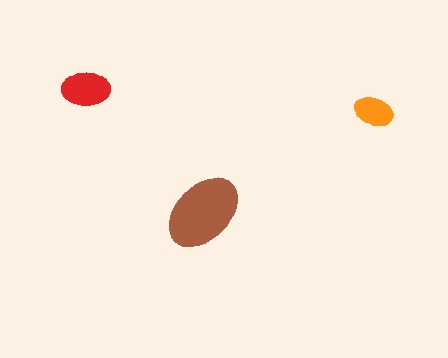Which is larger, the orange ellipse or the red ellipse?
The red one.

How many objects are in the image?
There are 3 objects in the image.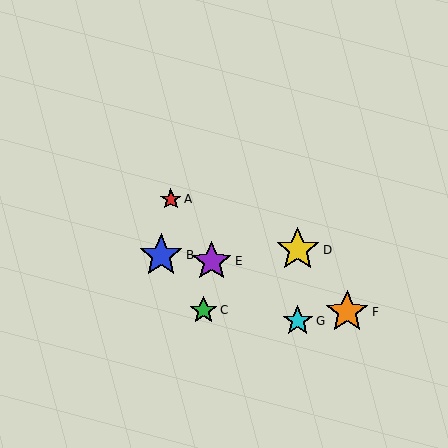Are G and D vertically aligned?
Yes, both are at x≈298.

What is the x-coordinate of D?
Object D is at x≈298.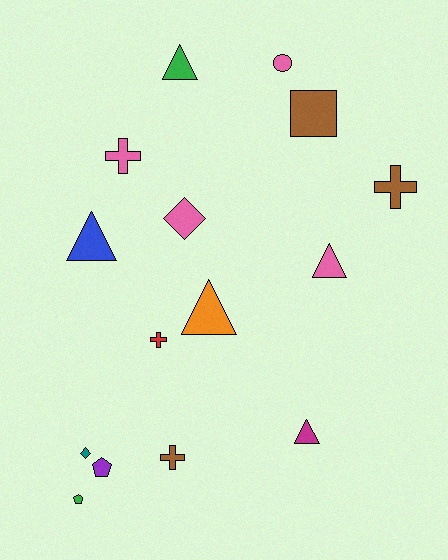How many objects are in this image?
There are 15 objects.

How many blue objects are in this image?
There is 1 blue object.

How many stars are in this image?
There are no stars.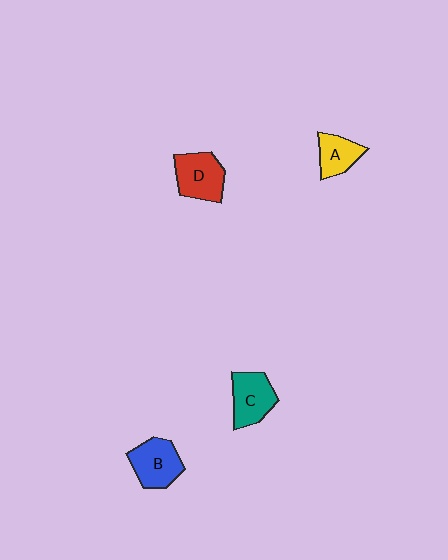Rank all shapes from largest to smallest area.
From largest to smallest: D (red), B (blue), C (teal), A (yellow).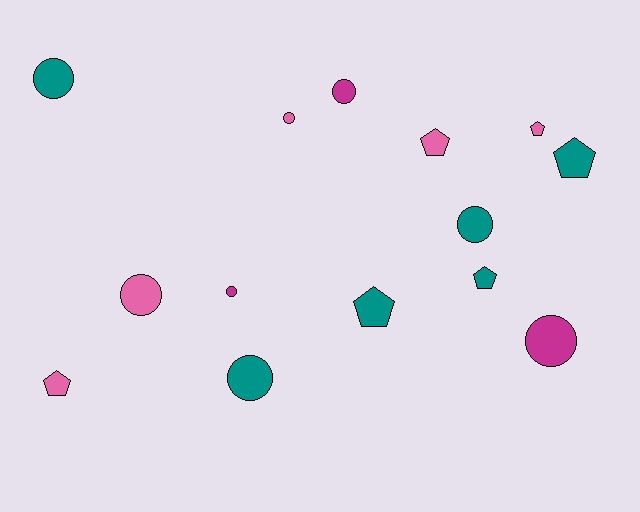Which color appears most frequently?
Teal, with 6 objects.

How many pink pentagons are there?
There are 3 pink pentagons.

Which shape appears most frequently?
Circle, with 8 objects.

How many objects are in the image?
There are 14 objects.